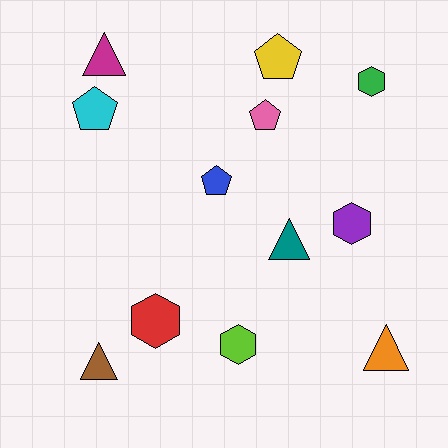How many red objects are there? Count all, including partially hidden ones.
There is 1 red object.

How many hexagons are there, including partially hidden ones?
There are 4 hexagons.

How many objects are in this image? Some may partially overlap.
There are 12 objects.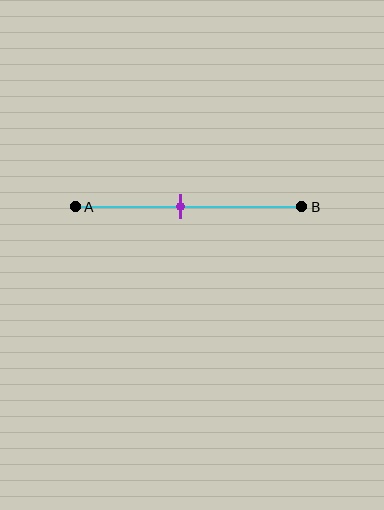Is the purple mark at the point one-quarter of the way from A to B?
No, the mark is at about 45% from A, not at the 25% one-quarter point.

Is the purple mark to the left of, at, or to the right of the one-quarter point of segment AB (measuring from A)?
The purple mark is to the right of the one-quarter point of segment AB.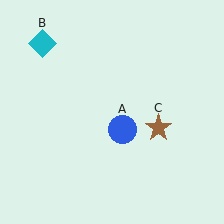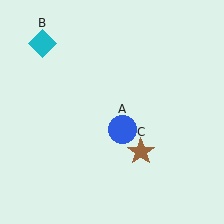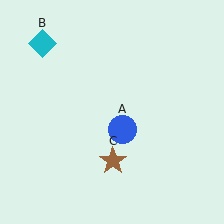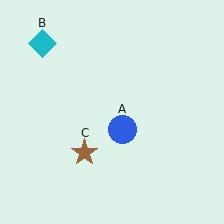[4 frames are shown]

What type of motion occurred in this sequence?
The brown star (object C) rotated clockwise around the center of the scene.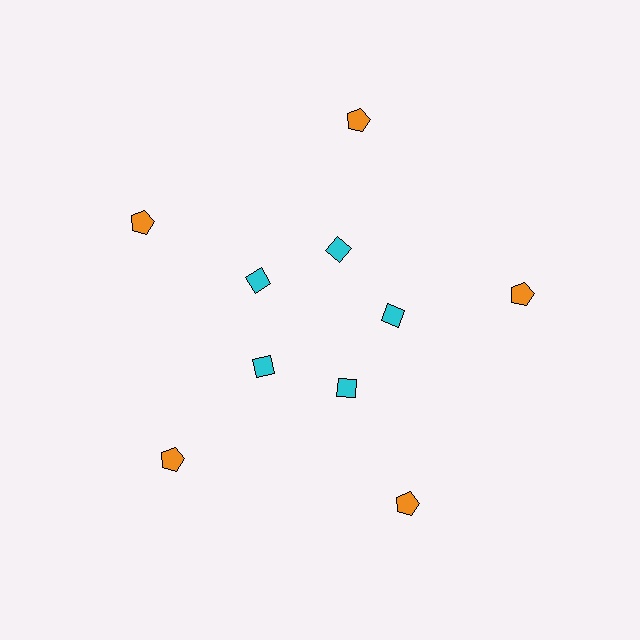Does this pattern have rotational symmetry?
Yes, this pattern has 5-fold rotational symmetry. It looks the same after rotating 72 degrees around the center.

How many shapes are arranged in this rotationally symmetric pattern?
There are 10 shapes, arranged in 5 groups of 2.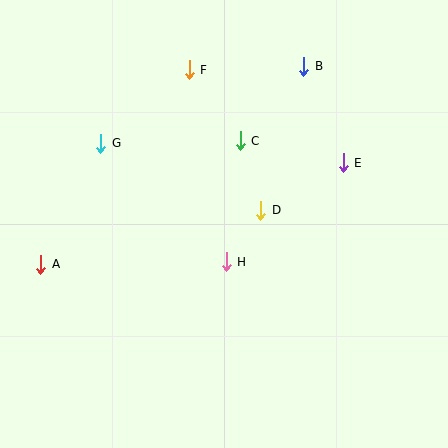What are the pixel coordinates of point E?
Point E is at (343, 163).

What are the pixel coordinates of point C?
Point C is at (240, 141).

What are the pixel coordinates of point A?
Point A is at (41, 264).